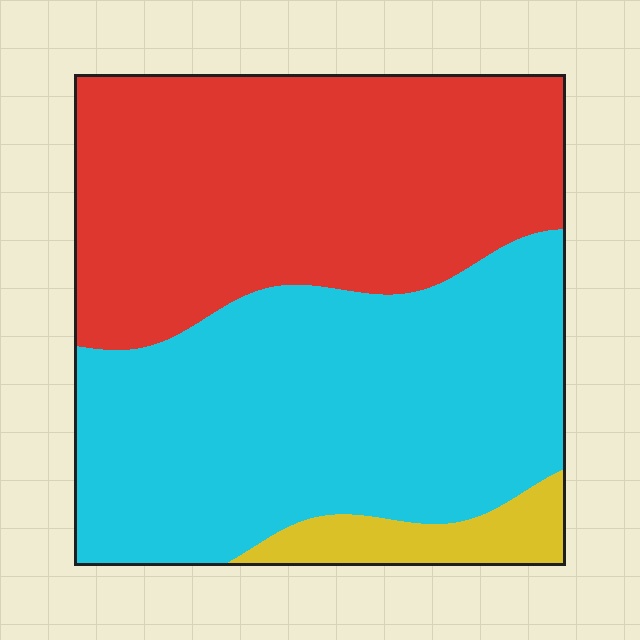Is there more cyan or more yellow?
Cyan.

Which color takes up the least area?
Yellow, at roughly 5%.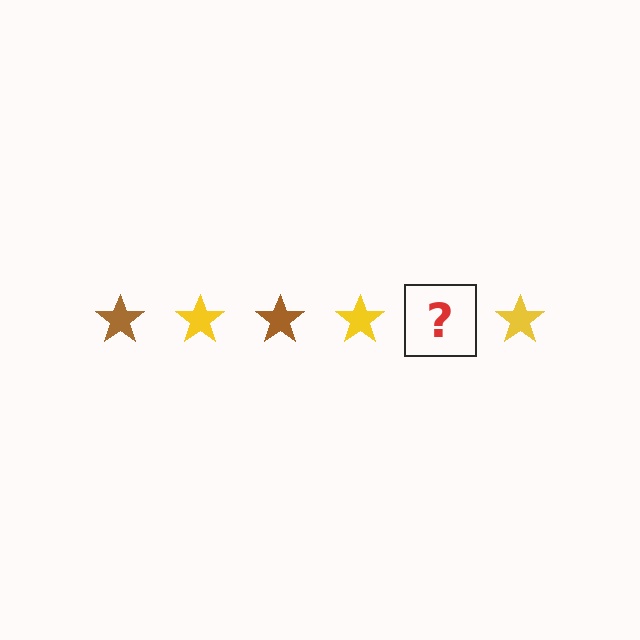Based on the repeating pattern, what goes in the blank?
The blank should be a brown star.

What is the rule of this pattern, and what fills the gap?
The rule is that the pattern cycles through brown, yellow stars. The gap should be filled with a brown star.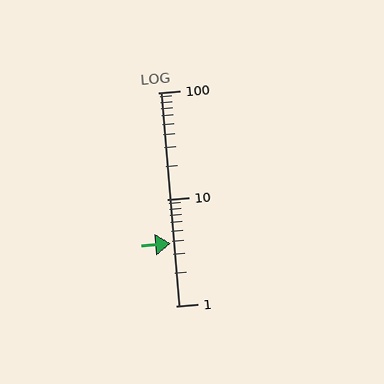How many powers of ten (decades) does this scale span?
The scale spans 2 decades, from 1 to 100.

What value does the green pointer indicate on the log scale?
The pointer indicates approximately 3.8.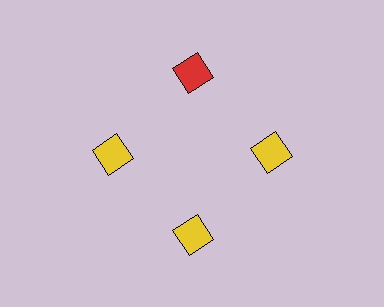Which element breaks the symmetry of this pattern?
The red diamond at roughly the 12 o'clock position breaks the symmetry. All other shapes are yellow diamonds.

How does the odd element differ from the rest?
It has a different color: red instead of yellow.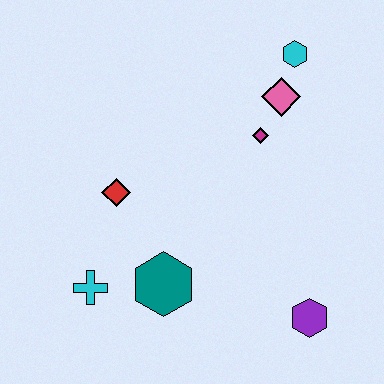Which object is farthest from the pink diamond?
The cyan cross is farthest from the pink diamond.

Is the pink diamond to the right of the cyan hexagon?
No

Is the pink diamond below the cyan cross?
No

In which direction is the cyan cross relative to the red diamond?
The cyan cross is below the red diamond.